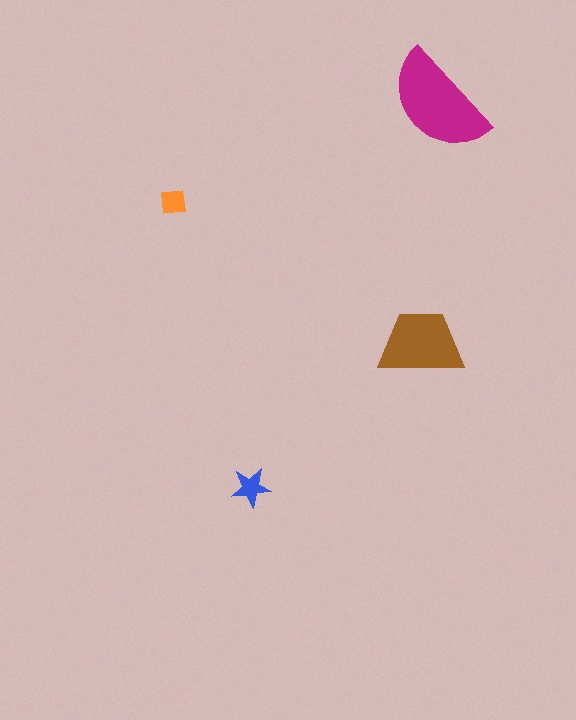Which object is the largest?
The magenta semicircle.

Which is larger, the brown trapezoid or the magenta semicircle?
The magenta semicircle.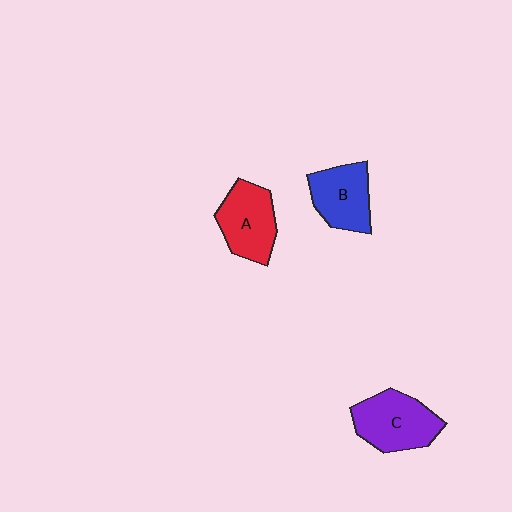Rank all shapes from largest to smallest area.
From largest to smallest: C (purple), A (red), B (blue).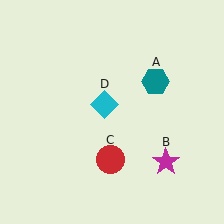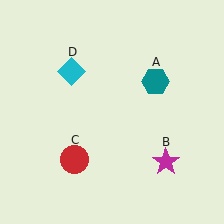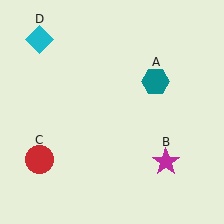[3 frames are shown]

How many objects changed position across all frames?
2 objects changed position: red circle (object C), cyan diamond (object D).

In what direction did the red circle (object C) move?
The red circle (object C) moved left.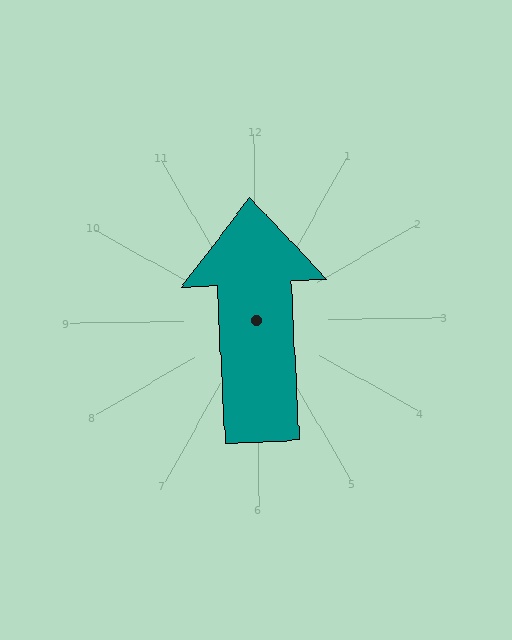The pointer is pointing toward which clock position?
Roughly 12 o'clock.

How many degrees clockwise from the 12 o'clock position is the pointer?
Approximately 358 degrees.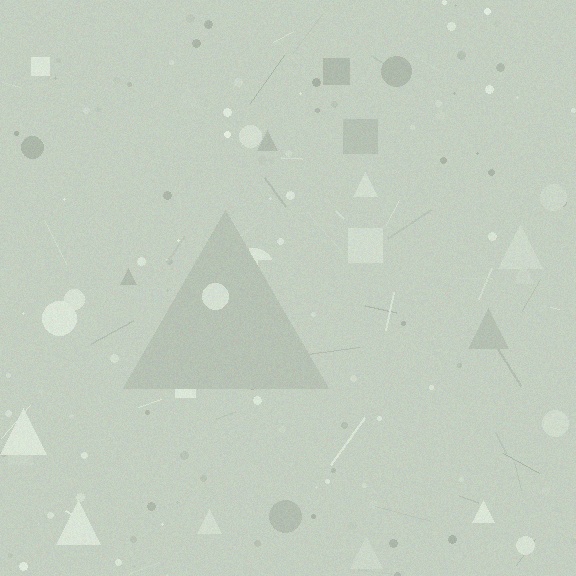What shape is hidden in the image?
A triangle is hidden in the image.